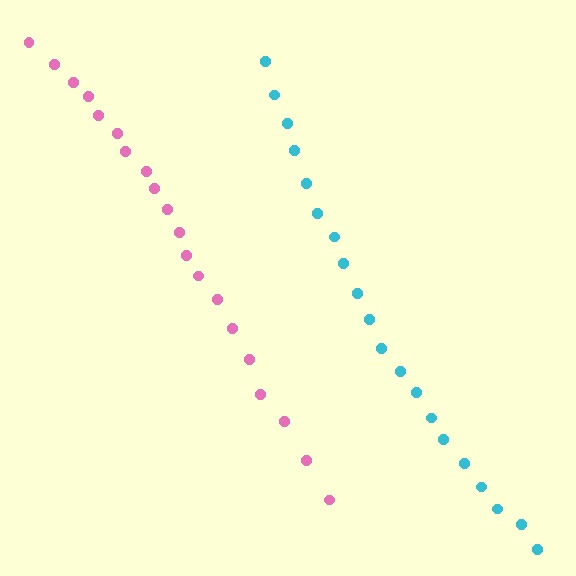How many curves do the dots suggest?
There are 2 distinct paths.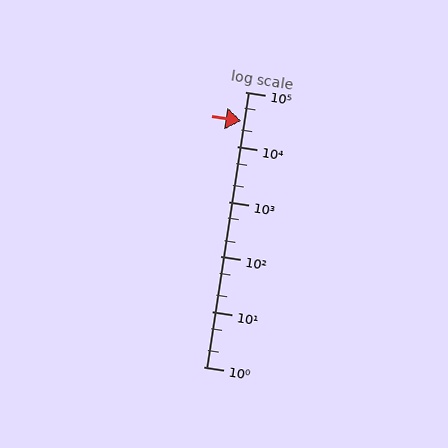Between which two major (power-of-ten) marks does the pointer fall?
The pointer is between 10000 and 100000.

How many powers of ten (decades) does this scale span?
The scale spans 5 decades, from 1 to 100000.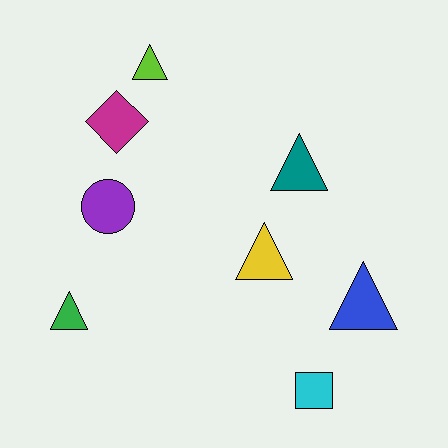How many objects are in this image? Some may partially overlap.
There are 8 objects.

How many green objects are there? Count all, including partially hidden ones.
There is 1 green object.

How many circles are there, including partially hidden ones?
There is 1 circle.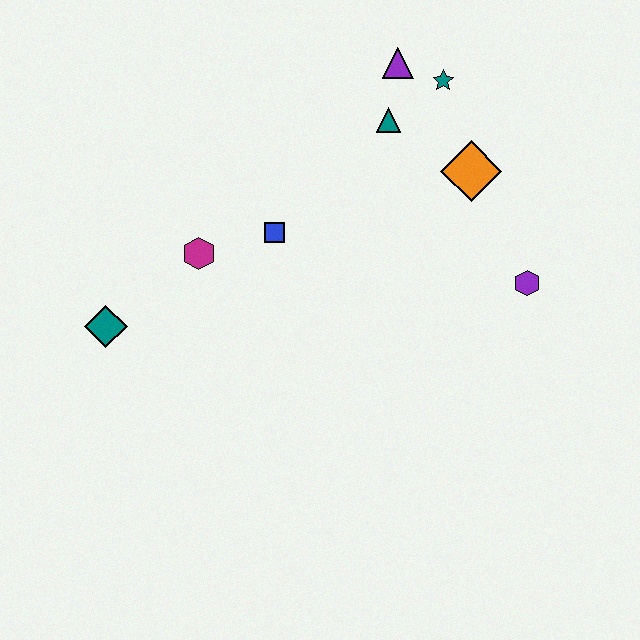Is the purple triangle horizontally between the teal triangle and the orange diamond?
Yes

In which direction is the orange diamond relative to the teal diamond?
The orange diamond is to the right of the teal diamond.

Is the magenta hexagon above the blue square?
No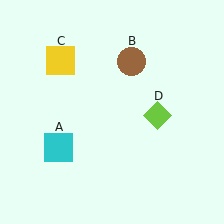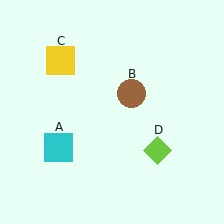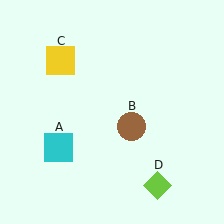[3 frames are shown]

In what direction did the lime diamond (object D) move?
The lime diamond (object D) moved down.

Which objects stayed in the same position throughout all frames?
Cyan square (object A) and yellow square (object C) remained stationary.